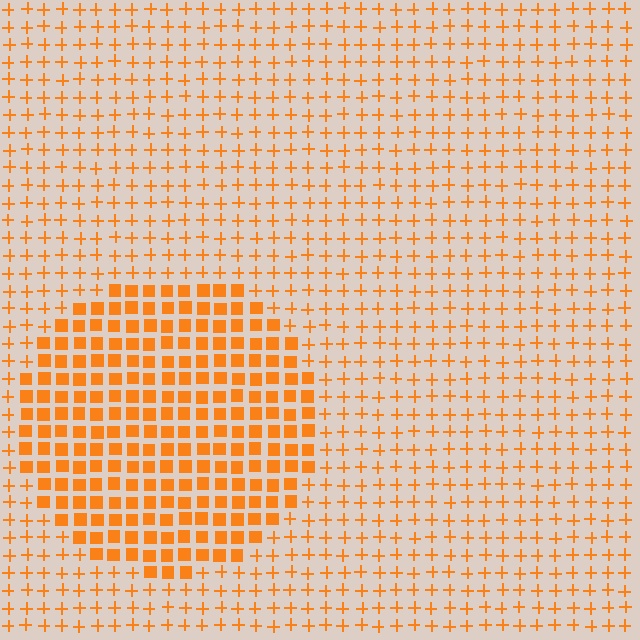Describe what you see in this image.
The image is filled with small orange elements arranged in a uniform grid. A circle-shaped region contains squares, while the surrounding area contains plus signs. The boundary is defined purely by the change in element shape.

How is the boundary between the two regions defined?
The boundary is defined by a change in element shape: squares inside vs. plus signs outside. All elements share the same color and spacing.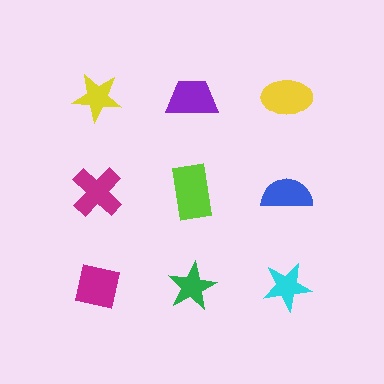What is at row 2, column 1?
A magenta cross.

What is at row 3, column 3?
A cyan star.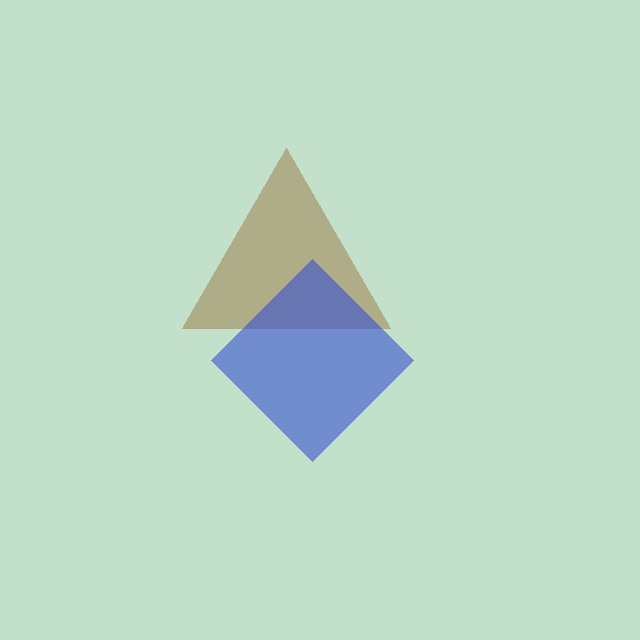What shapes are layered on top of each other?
The layered shapes are: a brown triangle, a blue diamond.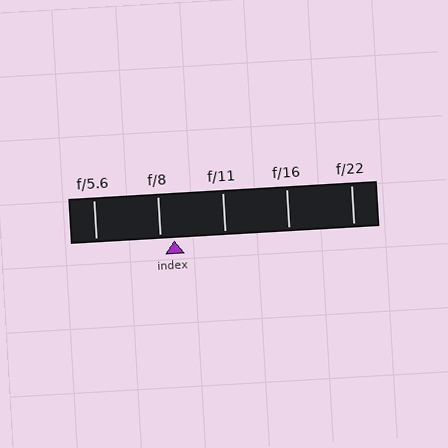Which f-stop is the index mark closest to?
The index mark is closest to f/8.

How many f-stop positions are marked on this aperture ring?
There are 5 f-stop positions marked.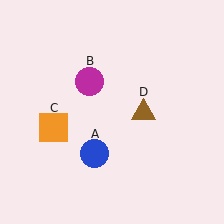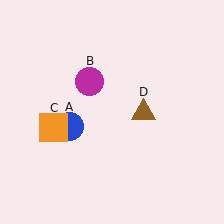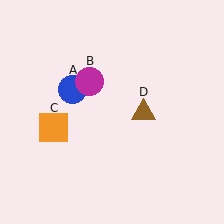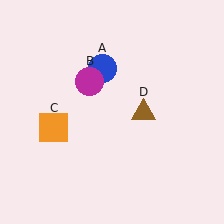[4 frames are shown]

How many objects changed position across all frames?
1 object changed position: blue circle (object A).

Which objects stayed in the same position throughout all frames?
Magenta circle (object B) and orange square (object C) and brown triangle (object D) remained stationary.